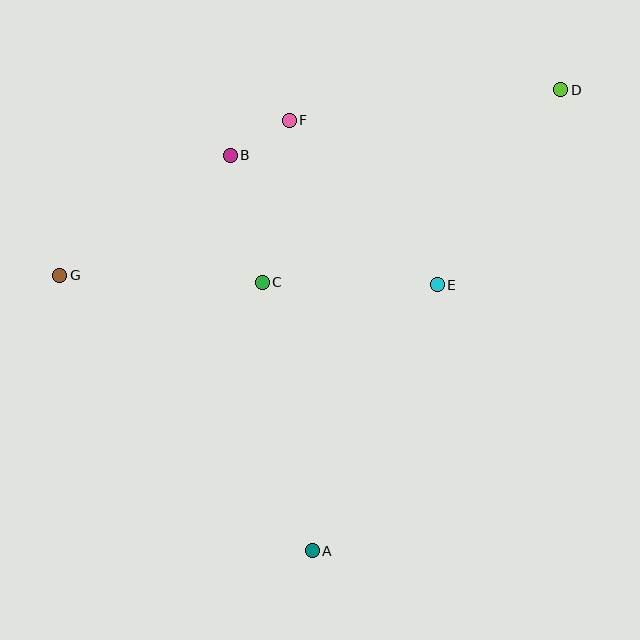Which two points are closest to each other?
Points B and F are closest to each other.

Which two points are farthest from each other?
Points D and G are farthest from each other.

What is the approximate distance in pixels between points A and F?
The distance between A and F is approximately 431 pixels.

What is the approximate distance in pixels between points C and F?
The distance between C and F is approximately 164 pixels.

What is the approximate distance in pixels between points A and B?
The distance between A and B is approximately 404 pixels.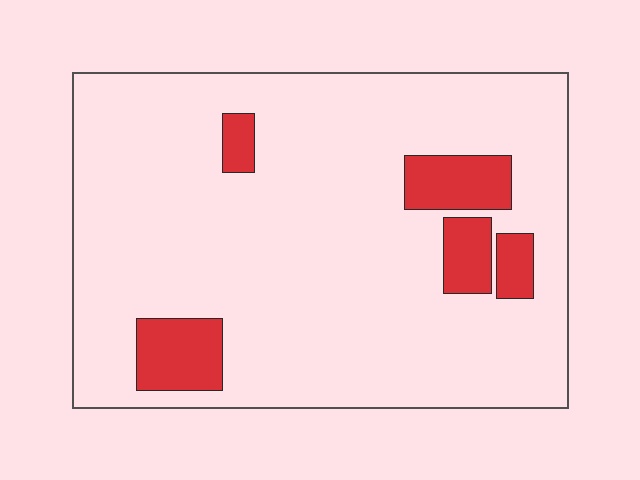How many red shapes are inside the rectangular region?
5.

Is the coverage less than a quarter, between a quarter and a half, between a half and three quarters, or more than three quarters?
Less than a quarter.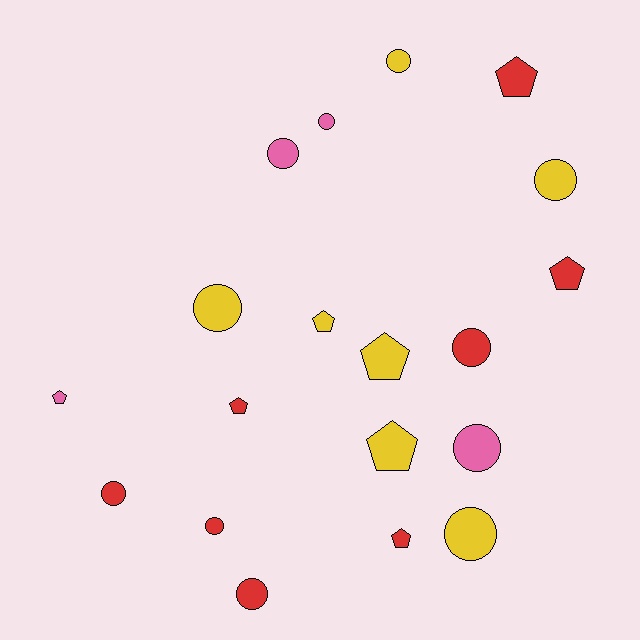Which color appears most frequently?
Red, with 8 objects.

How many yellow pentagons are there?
There are 3 yellow pentagons.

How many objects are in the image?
There are 19 objects.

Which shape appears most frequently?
Circle, with 11 objects.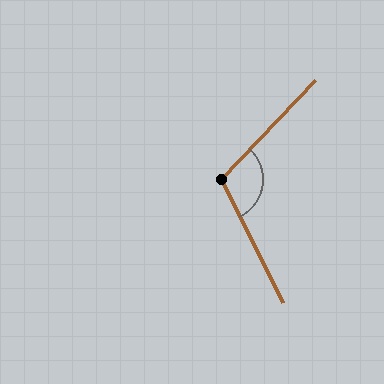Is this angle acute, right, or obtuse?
It is obtuse.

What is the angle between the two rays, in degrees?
Approximately 110 degrees.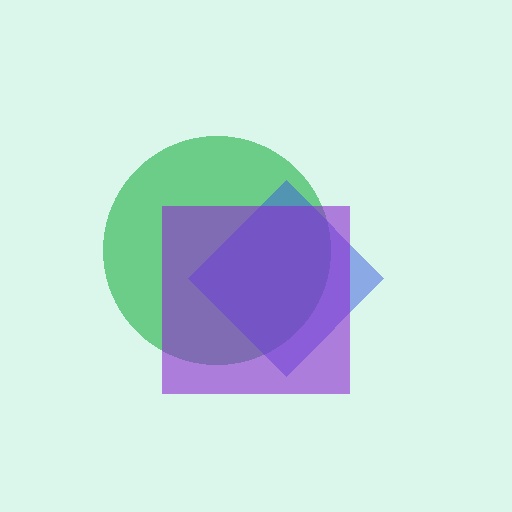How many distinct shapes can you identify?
There are 3 distinct shapes: a green circle, a blue diamond, a purple square.